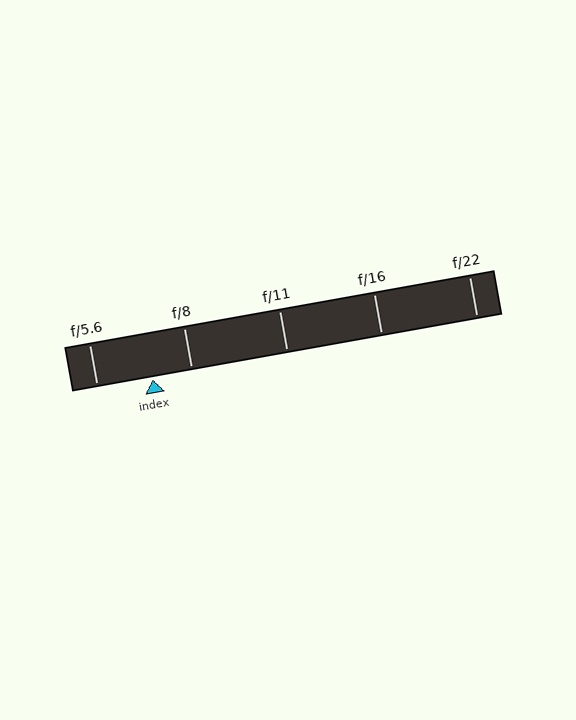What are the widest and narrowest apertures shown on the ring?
The widest aperture shown is f/5.6 and the narrowest is f/22.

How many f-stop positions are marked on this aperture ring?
There are 5 f-stop positions marked.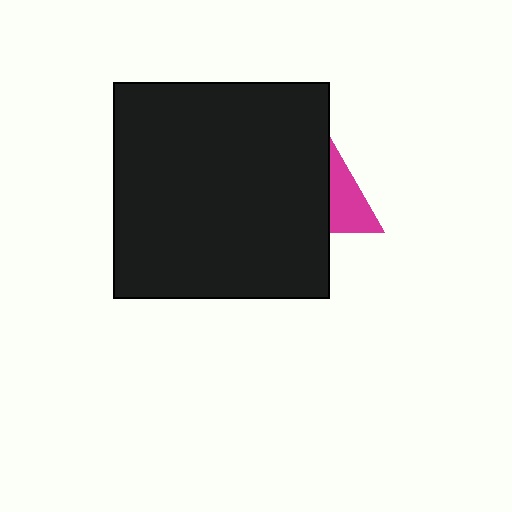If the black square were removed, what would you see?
You would see the complete magenta triangle.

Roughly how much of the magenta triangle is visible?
A small part of it is visible (roughly 34%).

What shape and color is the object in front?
The object in front is a black square.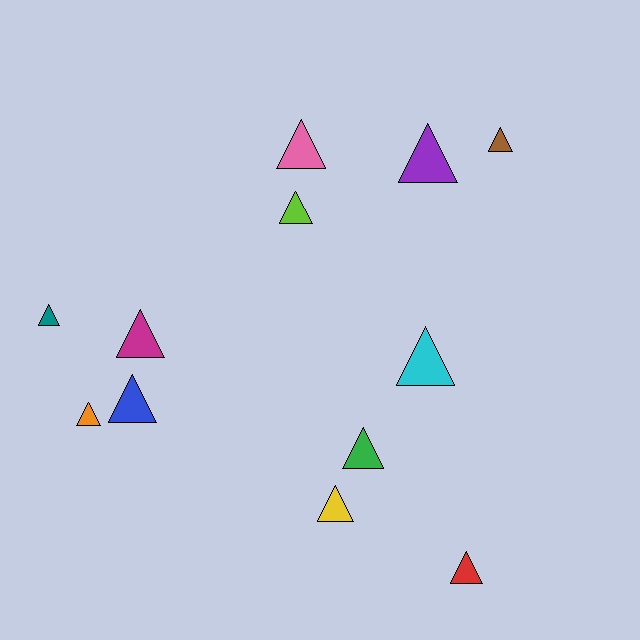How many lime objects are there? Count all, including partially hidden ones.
There is 1 lime object.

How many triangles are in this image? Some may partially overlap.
There are 12 triangles.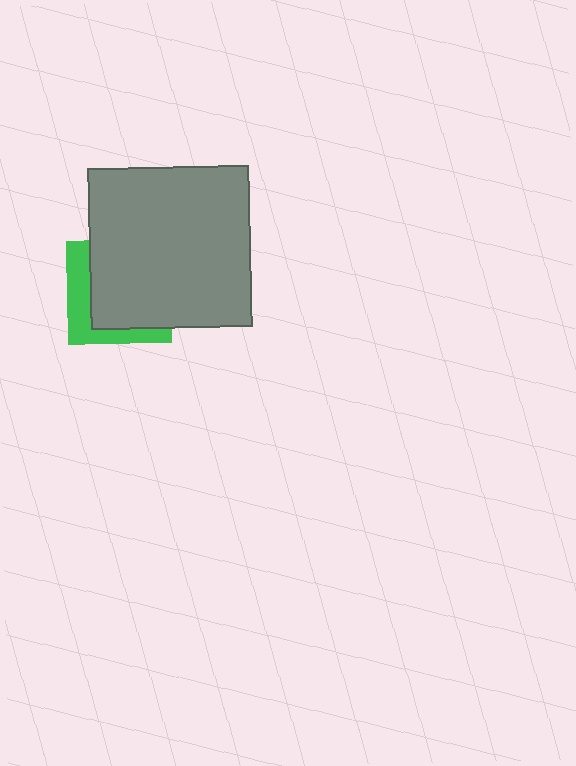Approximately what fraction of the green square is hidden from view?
Roughly 68% of the green square is hidden behind the gray square.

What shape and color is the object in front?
The object in front is a gray square.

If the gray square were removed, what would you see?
You would see the complete green square.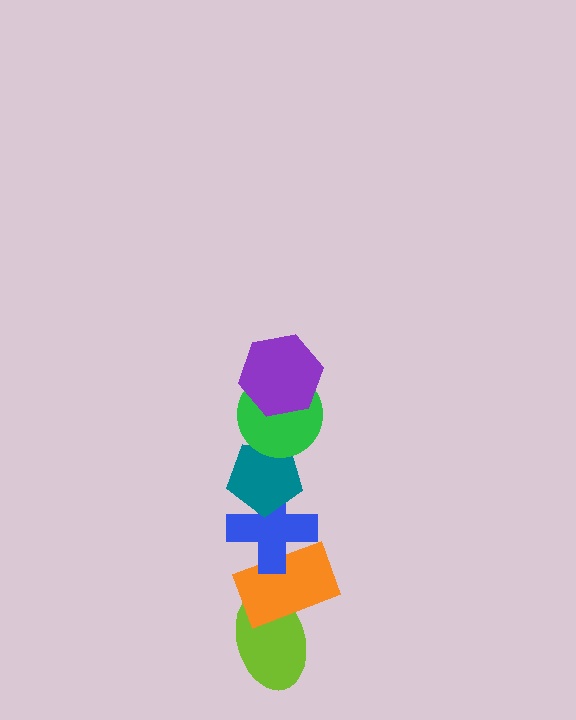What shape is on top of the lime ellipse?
The orange rectangle is on top of the lime ellipse.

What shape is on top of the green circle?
The purple hexagon is on top of the green circle.